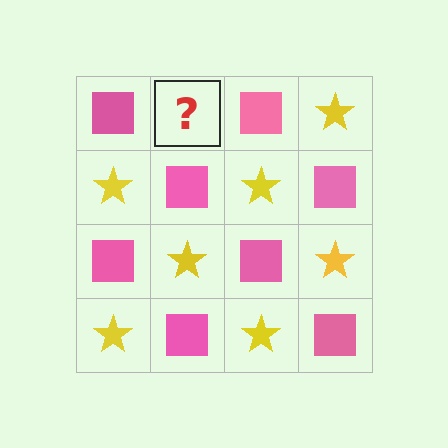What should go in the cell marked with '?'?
The missing cell should contain a yellow star.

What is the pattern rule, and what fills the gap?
The rule is that it alternates pink square and yellow star in a checkerboard pattern. The gap should be filled with a yellow star.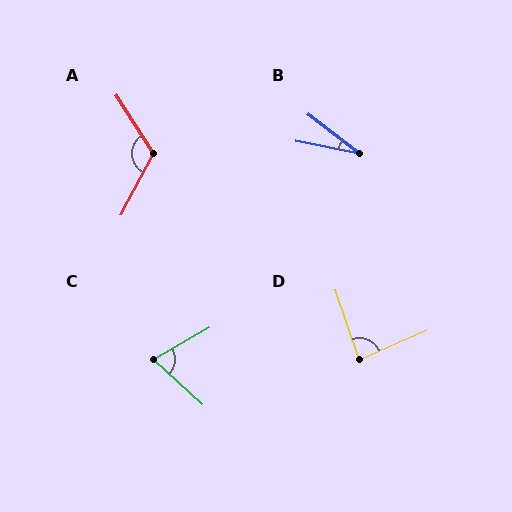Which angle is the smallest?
B, at approximately 26 degrees.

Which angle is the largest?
A, at approximately 120 degrees.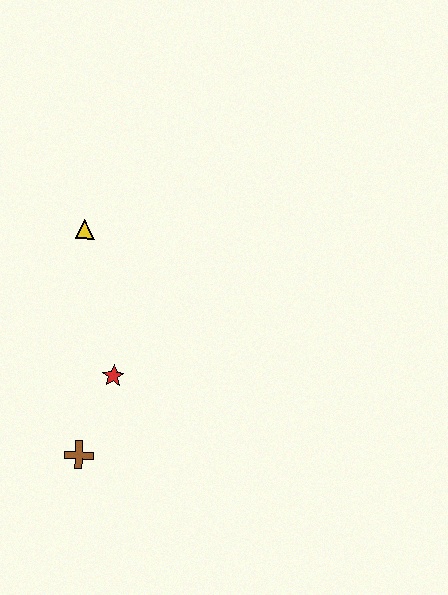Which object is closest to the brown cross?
The red star is closest to the brown cross.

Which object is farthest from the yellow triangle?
The brown cross is farthest from the yellow triangle.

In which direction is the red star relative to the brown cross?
The red star is above the brown cross.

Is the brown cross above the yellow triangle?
No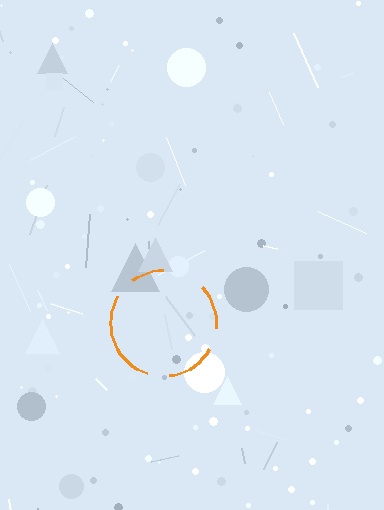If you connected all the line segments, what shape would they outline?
They would outline a circle.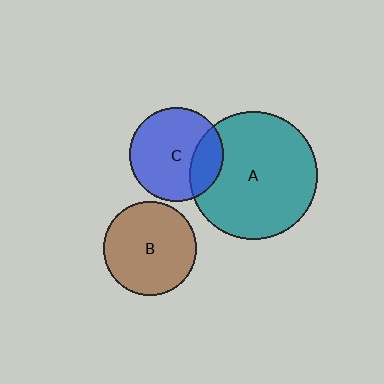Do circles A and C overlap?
Yes.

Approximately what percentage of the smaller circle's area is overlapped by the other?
Approximately 25%.